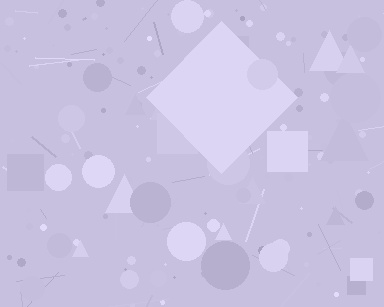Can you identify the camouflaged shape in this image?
The camouflaged shape is a diamond.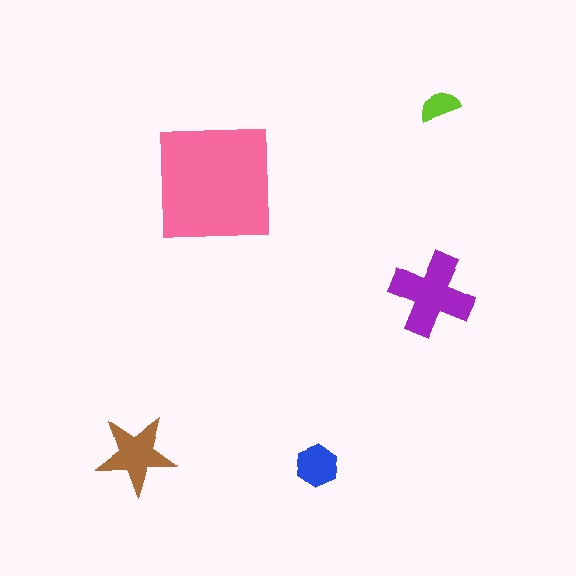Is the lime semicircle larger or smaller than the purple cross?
Smaller.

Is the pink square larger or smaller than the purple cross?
Larger.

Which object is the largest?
The pink square.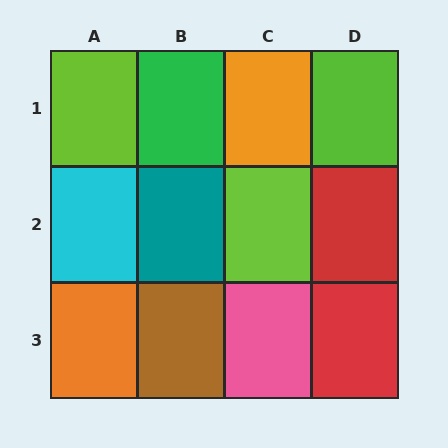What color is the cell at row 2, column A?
Cyan.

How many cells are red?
2 cells are red.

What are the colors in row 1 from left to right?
Lime, green, orange, lime.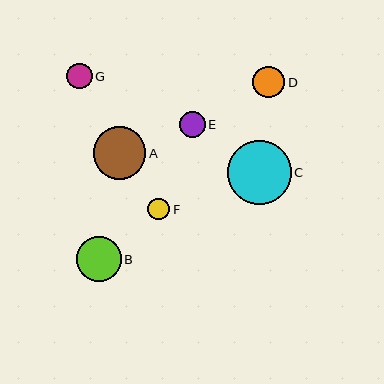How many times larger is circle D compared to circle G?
Circle D is approximately 1.2 times the size of circle G.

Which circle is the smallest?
Circle F is the smallest with a size of approximately 22 pixels.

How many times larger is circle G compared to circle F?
Circle G is approximately 1.2 times the size of circle F.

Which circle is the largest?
Circle C is the largest with a size of approximately 64 pixels.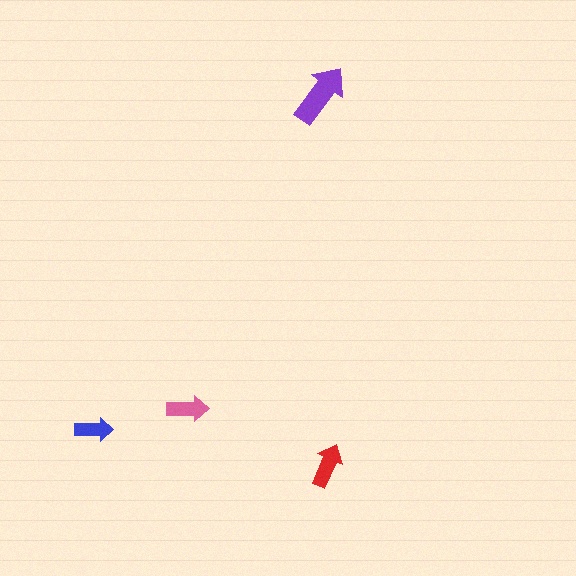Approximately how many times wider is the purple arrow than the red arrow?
About 1.5 times wider.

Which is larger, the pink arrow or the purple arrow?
The purple one.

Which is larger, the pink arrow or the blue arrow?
The pink one.